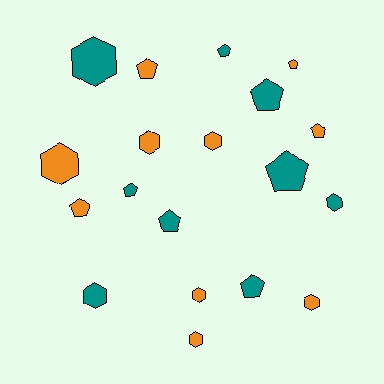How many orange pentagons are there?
There are 4 orange pentagons.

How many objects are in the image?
There are 19 objects.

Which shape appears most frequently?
Pentagon, with 10 objects.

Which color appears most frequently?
Orange, with 10 objects.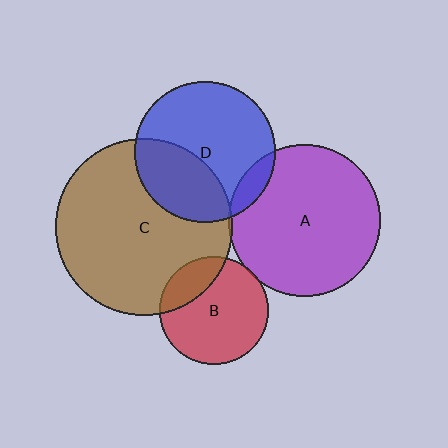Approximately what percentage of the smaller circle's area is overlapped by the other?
Approximately 5%.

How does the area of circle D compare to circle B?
Approximately 1.7 times.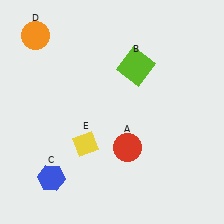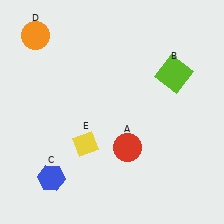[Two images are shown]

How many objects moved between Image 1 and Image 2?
1 object moved between the two images.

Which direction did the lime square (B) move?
The lime square (B) moved right.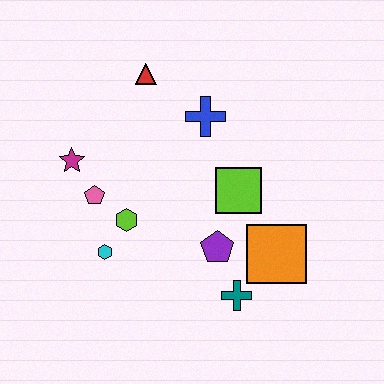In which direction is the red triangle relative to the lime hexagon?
The red triangle is above the lime hexagon.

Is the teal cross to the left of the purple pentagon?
No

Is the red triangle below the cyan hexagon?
No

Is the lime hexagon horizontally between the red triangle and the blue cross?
No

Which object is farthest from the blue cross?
The teal cross is farthest from the blue cross.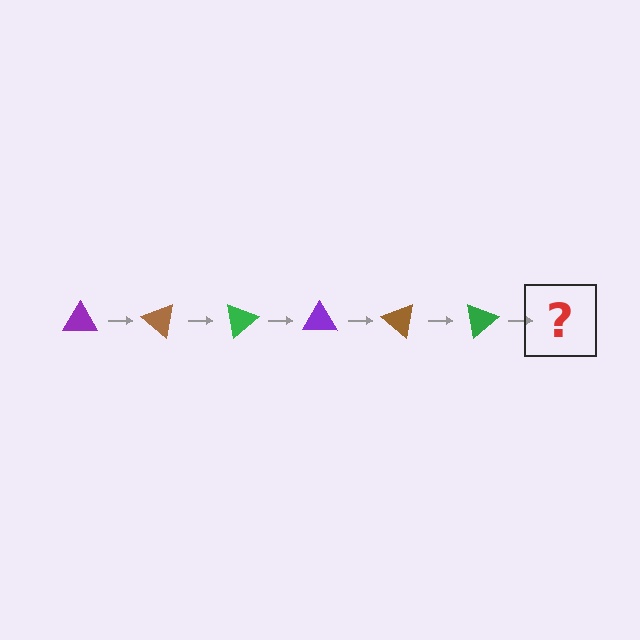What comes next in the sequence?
The next element should be a purple triangle, rotated 240 degrees from the start.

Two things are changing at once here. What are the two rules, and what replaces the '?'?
The two rules are that it rotates 40 degrees each step and the color cycles through purple, brown, and green. The '?' should be a purple triangle, rotated 240 degrees from the start.